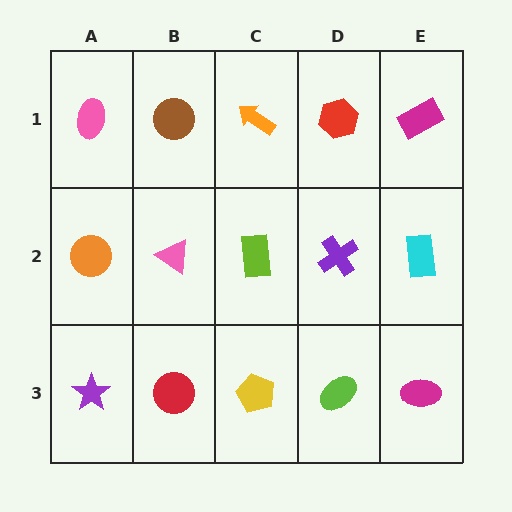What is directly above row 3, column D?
A purple cross.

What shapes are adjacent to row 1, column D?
A purple cross (row 2, column D), an orange arrow (row 1, column C), a magenta rectangle (row 1, column E).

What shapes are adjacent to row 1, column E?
A cyan rectangle (row 2, column E), a red hexagon (row 1, column D).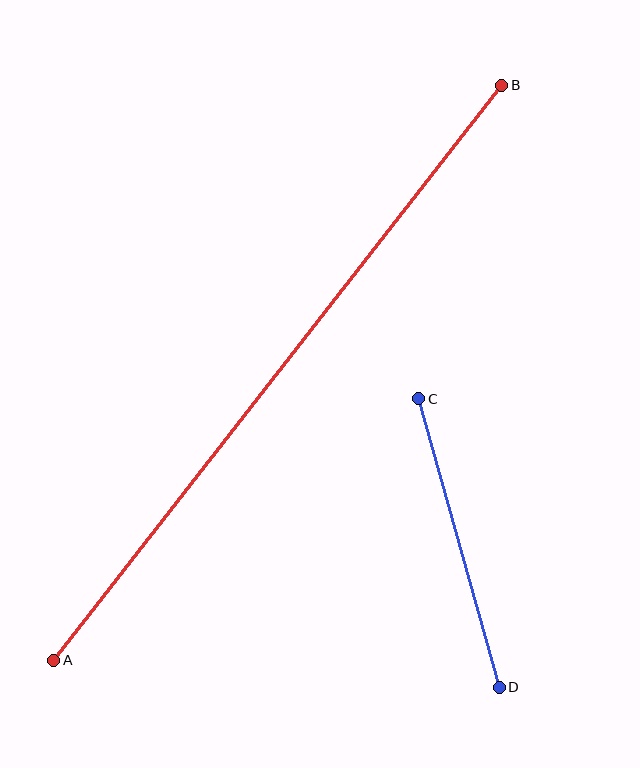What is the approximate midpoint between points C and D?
The midpoint is at approximately (459, 543) pixels.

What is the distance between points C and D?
The distance is approximately 300 pixels.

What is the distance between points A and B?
The distance is approximately 729 pixels.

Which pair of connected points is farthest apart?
Points A and B are farthest apart.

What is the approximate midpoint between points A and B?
The midpoint is at approximately (278, 373) pixels.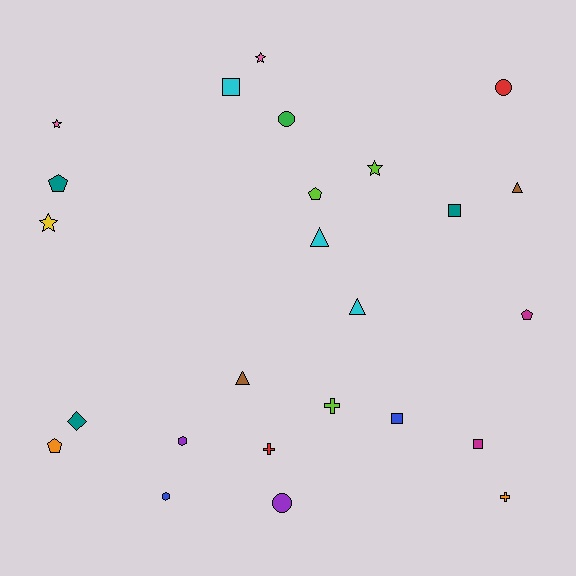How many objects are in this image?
There are 25 objects.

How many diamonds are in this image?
There is 1 diamond.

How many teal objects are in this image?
There are 3 teal objects.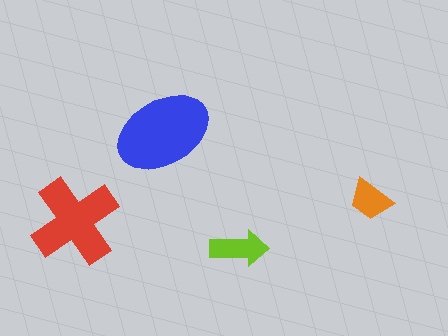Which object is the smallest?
The orange trapezoid.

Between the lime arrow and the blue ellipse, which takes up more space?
The blue ellipse.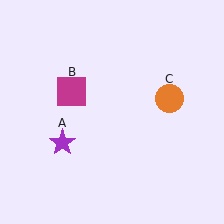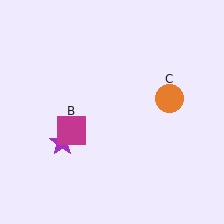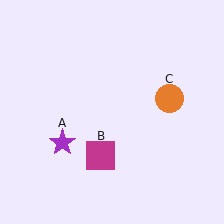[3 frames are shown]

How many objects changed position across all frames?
1 object changed position: magenta square (object B).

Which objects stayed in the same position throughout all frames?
Purple star (object A) and orange circle (object C) remained stationary.